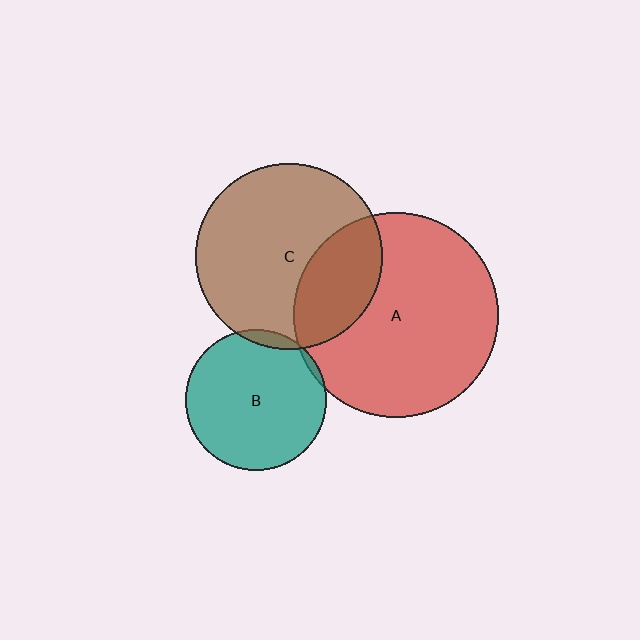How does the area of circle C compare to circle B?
Approximately 1.7 times.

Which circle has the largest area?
Circle A (red).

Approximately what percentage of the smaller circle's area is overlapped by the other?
Approximately 5%.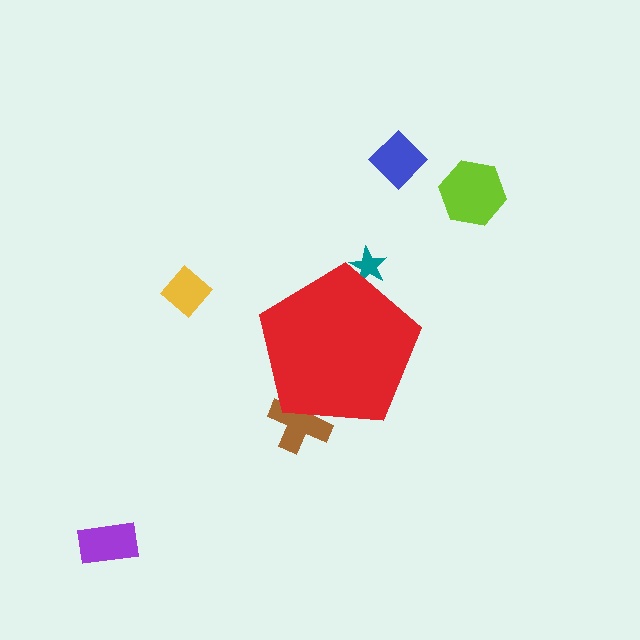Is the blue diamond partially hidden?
No, the blue diamond is fully visible.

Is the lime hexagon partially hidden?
No, the lime hexagon is fully visible.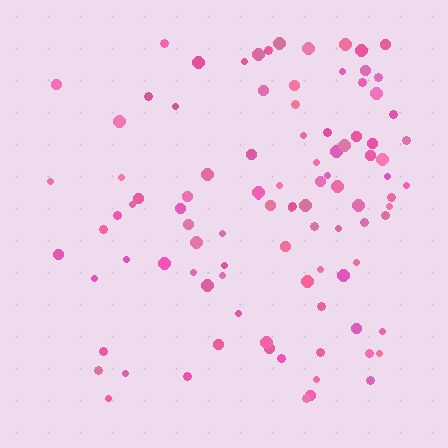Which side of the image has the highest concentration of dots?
The right.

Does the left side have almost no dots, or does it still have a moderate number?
Still a moderate number, just noticeably fewer than the right.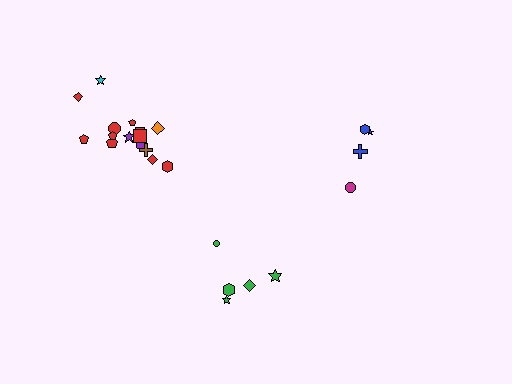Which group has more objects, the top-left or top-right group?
The top-left group.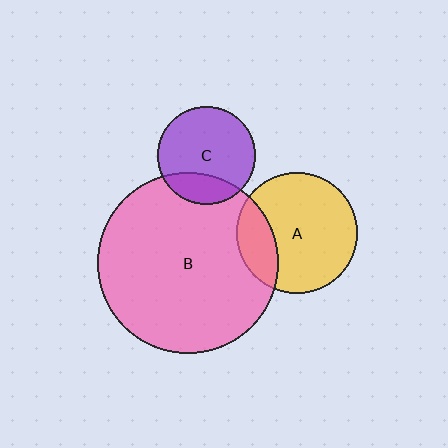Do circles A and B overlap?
Yes.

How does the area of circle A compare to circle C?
Approximately 1.5 times.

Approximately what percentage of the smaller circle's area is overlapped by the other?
Approximately 20%.